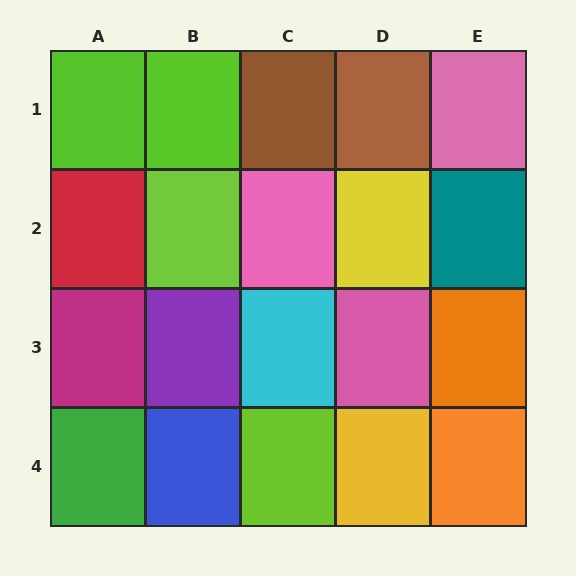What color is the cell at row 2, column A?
Red.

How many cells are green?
1 cell is green.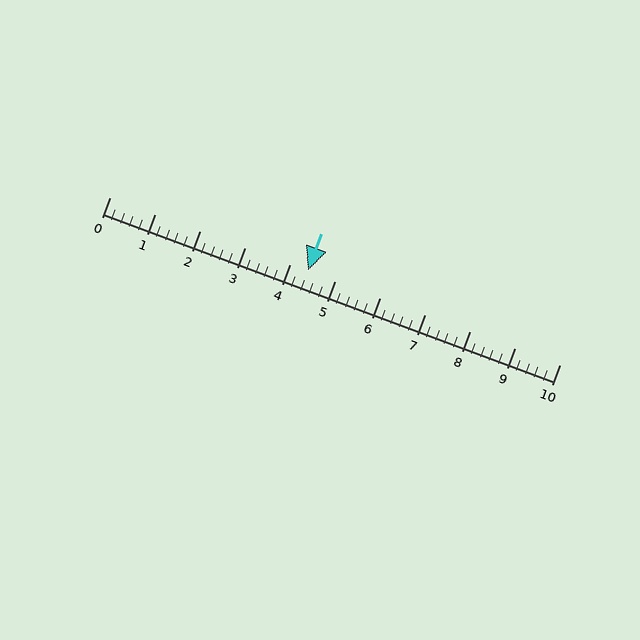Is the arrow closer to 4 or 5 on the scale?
The arrow is closer to 4.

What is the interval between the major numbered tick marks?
The major tick marks are spaced 1 units apart.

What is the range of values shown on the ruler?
The ruler shows values from 0 to 10.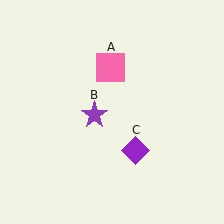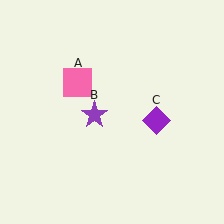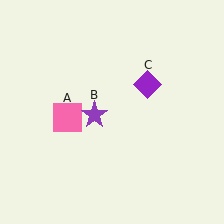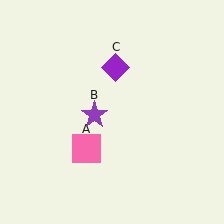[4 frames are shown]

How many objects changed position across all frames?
2 objects changed position: pink square (object A), purple diamond (object C).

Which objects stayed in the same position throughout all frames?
Purple star (object B) remained stationary.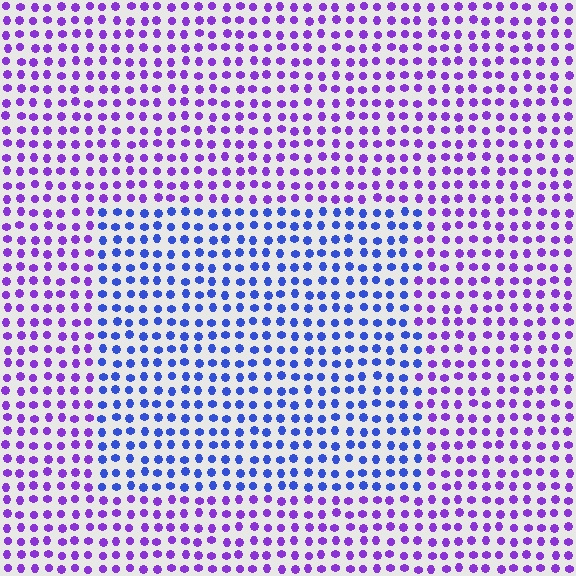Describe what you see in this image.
The image is filled with small purple elements in a uniform arrangement. A rectangle-shaped region is visible where the elements are tinted to a slightly different hue, forming a subtle color boundary.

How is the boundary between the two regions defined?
The boundary is defined purely by a slight shift in hue (about 43 degrees). Spacing, size, and orientation are identical on both sides.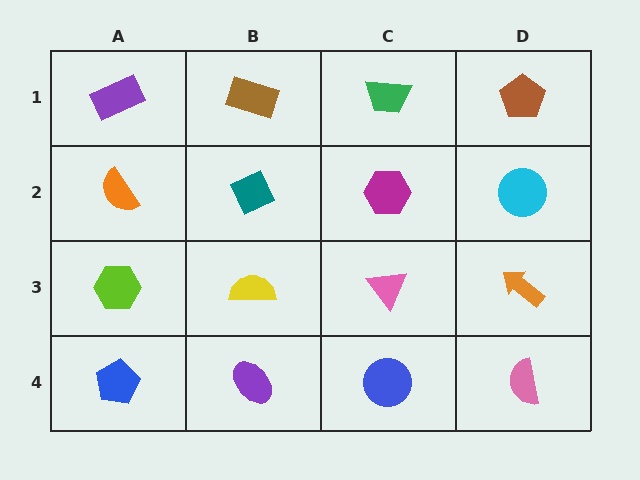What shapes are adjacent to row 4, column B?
A yellow semicircle (row 3, column B), a blue pentagon (row 4, column A), a blue circle (row 4, column C).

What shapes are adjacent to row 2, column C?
A green trapezoid (row 1, column C), a pink triangle (row 3, column C), a teal diamond (row 2, column B), a cyan circle (row 2, column D).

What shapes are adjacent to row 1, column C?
A magenta hexagon (row 2, column C), a brown rectangle (row 1, column B), a brown pentagon (row 1, column D).